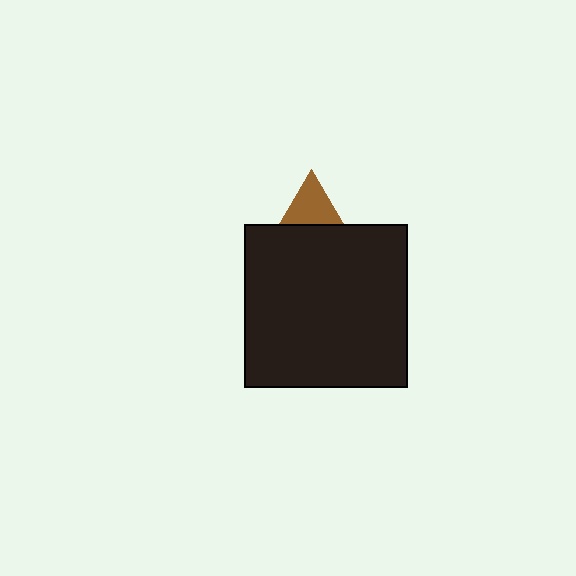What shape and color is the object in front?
The object in front is a black square.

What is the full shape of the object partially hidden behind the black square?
The partially hidden object is a brown triangle.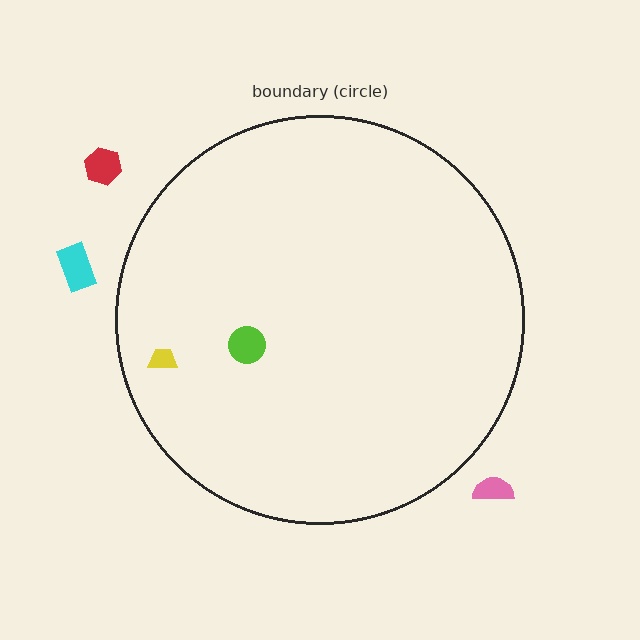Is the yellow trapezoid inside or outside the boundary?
Inside.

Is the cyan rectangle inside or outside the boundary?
Outside.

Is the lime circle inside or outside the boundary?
Inside.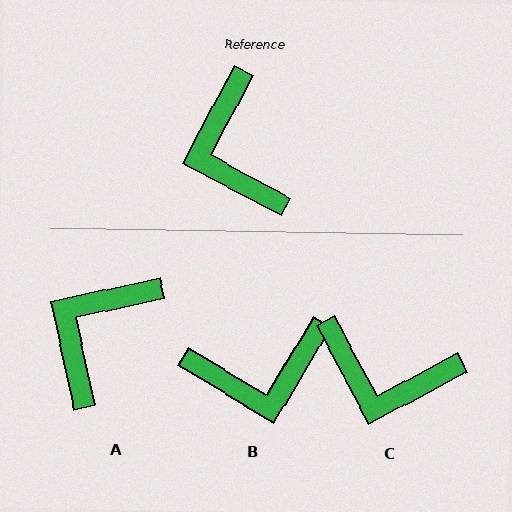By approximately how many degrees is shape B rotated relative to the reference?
Approximately 87 degrees counter-clockwise.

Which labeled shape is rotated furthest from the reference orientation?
B, about 87 degrees away.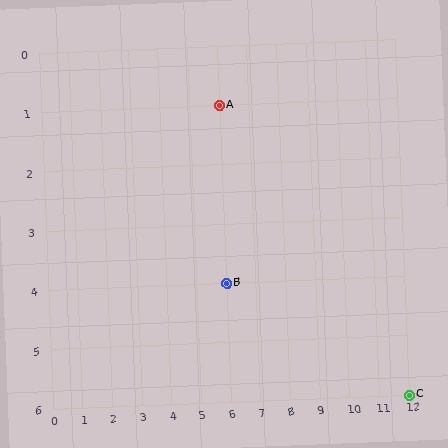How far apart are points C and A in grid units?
Points C and A are 6 columns and 5 rows apart (about 7.8 grid units diagonally).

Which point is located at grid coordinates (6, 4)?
Point B is at (6, 4).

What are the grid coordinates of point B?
Point B is at grid coordinates (6, 4).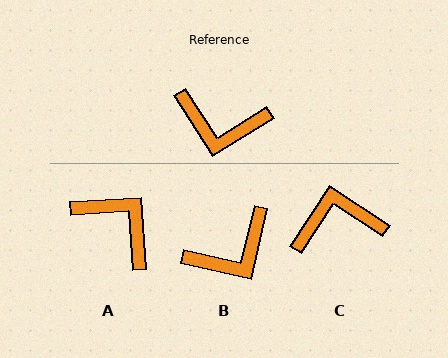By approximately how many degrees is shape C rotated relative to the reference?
Approximately 156 degrees clockwise.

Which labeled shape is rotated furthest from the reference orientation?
C, about 156 degrees away.